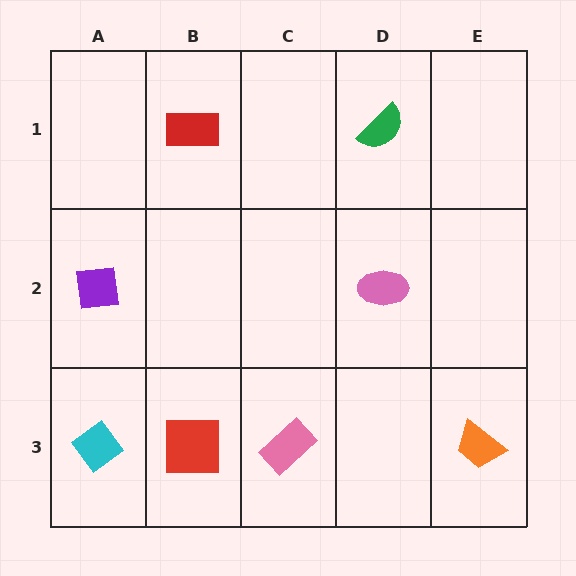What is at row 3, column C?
A pink rectangle.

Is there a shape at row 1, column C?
No, that cell is empty.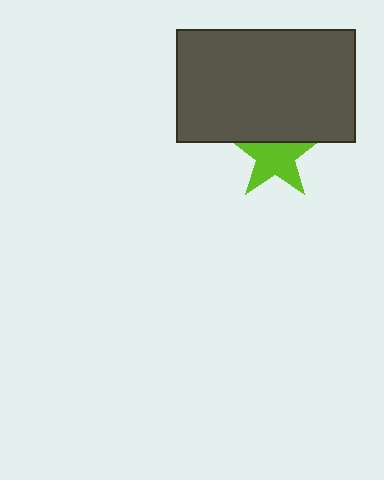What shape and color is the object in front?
The object in front is a dark gray rectangle.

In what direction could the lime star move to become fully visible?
The lime star could move down. That would shift it out from behind the dark gray rectangle entirely.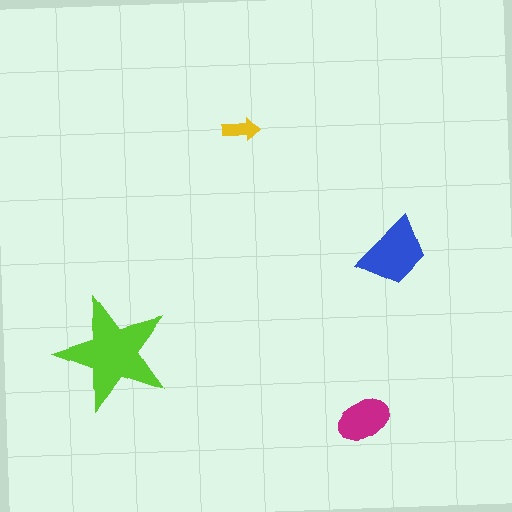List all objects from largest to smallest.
The lime star, the blue trapezoid, the magenta ellipse, the yellow arrow.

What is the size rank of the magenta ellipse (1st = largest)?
3rd.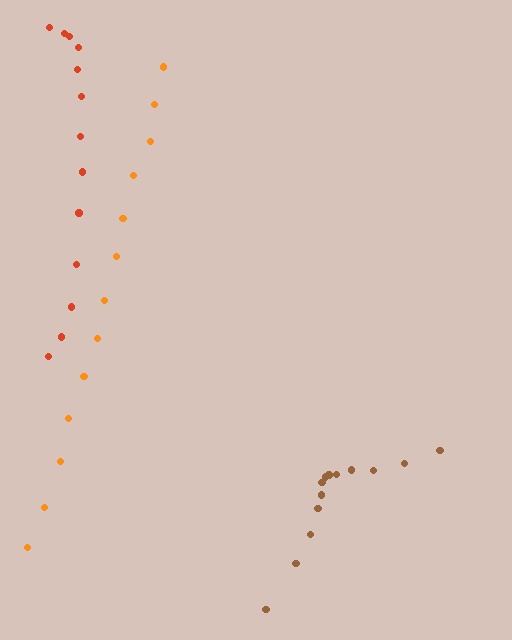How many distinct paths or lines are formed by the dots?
There are 3 distinct paths.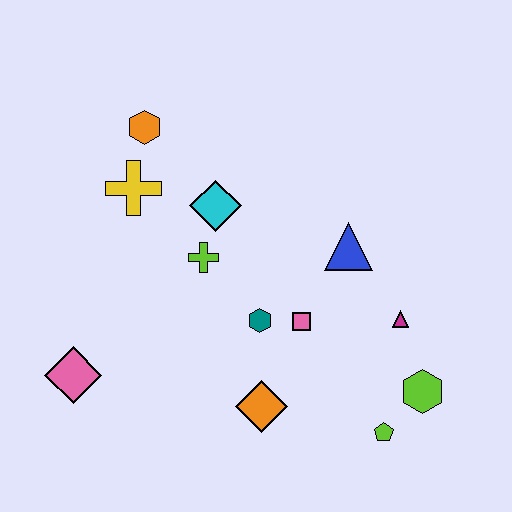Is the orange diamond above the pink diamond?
No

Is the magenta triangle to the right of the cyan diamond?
Yes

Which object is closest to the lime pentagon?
The lime hexagon is closest to the lime pentagon.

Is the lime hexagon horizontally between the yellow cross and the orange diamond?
No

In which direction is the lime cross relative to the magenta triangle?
The lime cross is to the left of the magenta triangle.